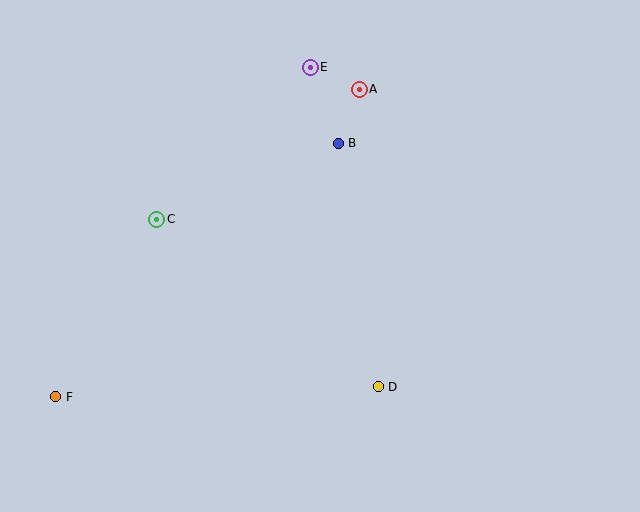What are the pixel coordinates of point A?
Point A is at (359, 89).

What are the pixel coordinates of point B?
Point B is at (338, 143).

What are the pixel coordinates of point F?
Point F is at (56, 397).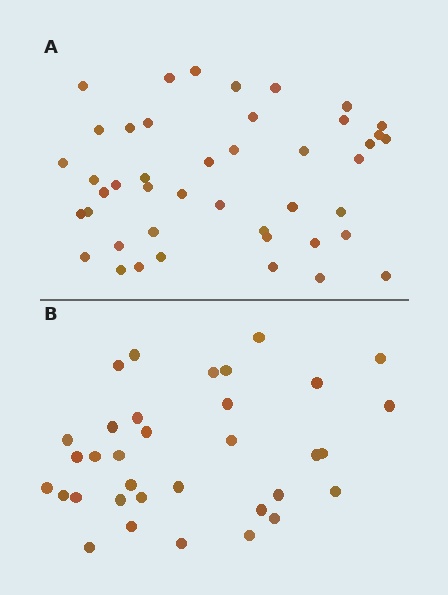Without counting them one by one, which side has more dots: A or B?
Region A (the top region) has more dots.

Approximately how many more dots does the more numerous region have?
Region A has roughly 10 or so more dots than region B.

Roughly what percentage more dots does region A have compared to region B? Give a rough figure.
About 30% more.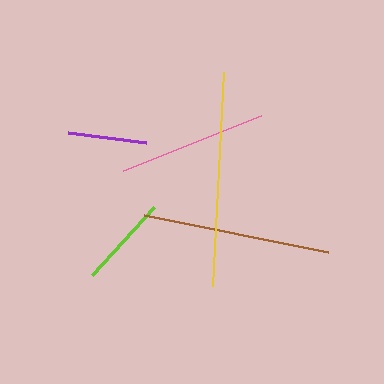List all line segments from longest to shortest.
From longest to shortest: yellow, brown, pink, lime, purple.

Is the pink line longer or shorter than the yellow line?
The yellow line is longer than the pink line.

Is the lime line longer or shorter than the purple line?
The lime line is longer than the purple line.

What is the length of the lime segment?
The lime segment is approximately 92 pixels long.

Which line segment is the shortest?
The purple line is the shortest at approximately 78 pixels.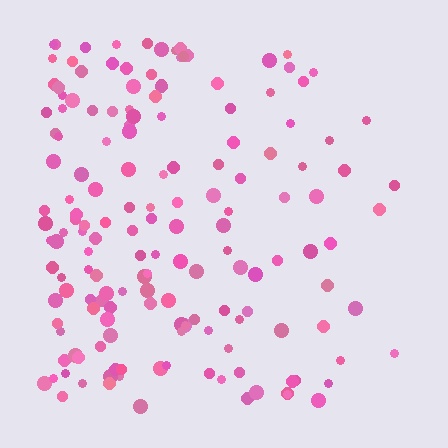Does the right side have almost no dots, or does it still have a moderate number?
Still a moderate number, just noticeably fewer than the left.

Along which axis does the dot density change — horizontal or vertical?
Horizontal.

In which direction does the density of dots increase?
From right to left, with the left side densest.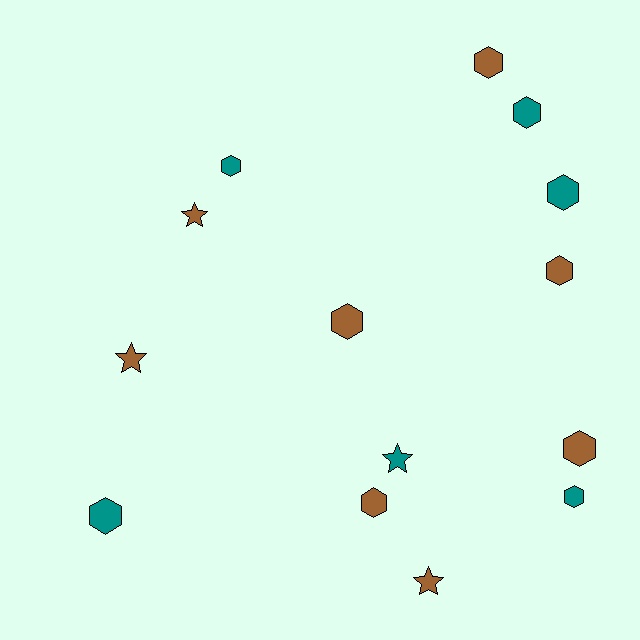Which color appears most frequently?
Brown, with 8 objects.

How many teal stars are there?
There is 1 teal star.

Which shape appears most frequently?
Hexagon, with 10 objects.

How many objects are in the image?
There are 14 objects.